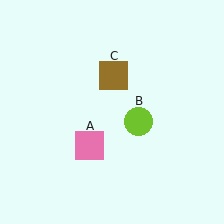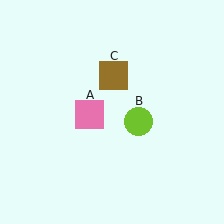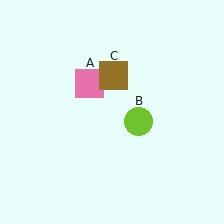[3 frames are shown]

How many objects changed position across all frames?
1 object changed position: pink square (object A).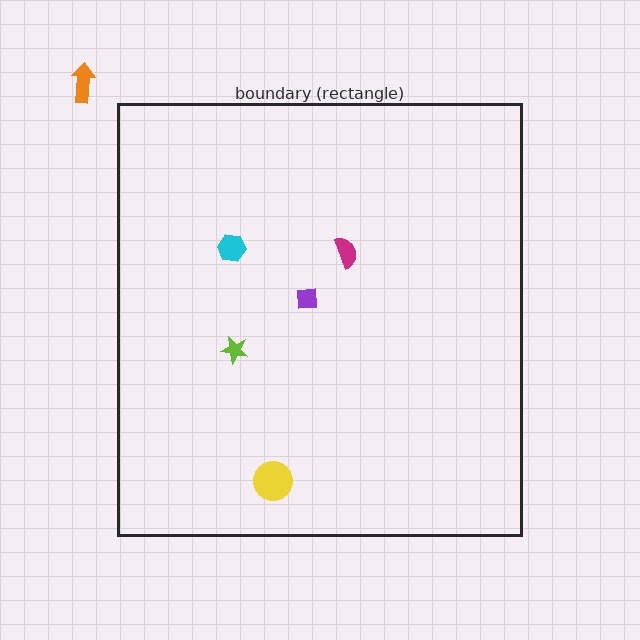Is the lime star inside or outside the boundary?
Inside.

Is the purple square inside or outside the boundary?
Inside.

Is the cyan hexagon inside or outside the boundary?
Inside.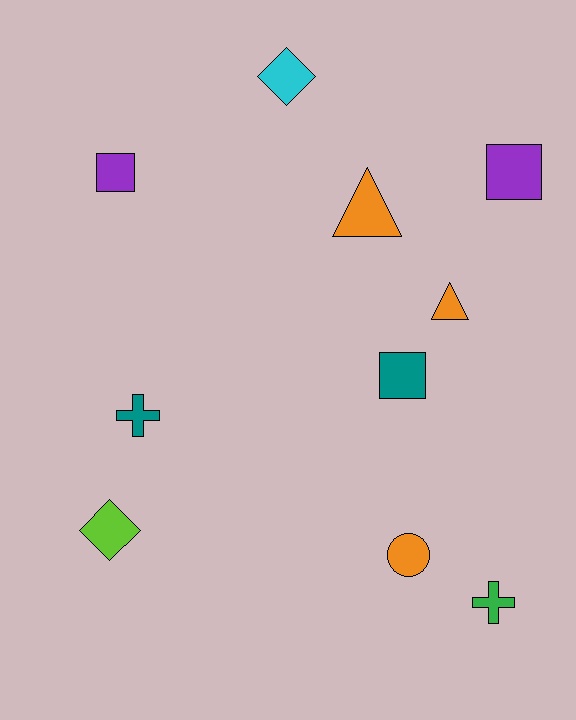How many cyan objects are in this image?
There is 1 cyan object.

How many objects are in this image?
There are 10 objects.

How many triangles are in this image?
There are 2 triangles.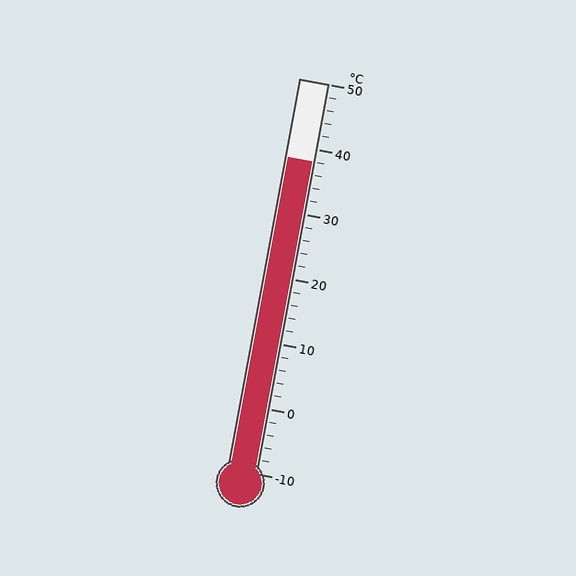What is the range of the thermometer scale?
The thermometer scale ranges from -10°C to 50°C.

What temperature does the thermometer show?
The thermometer shows approximately 38°C.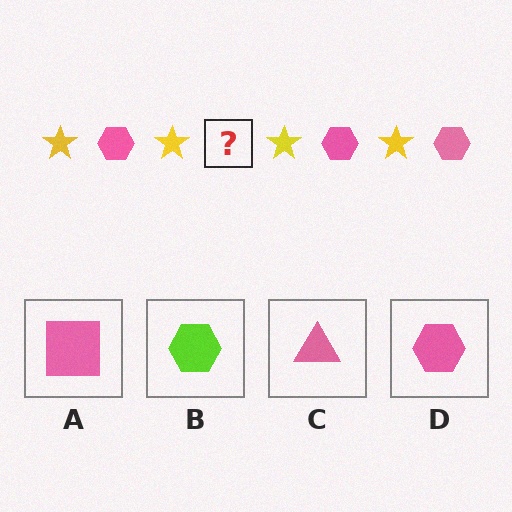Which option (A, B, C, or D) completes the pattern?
D.